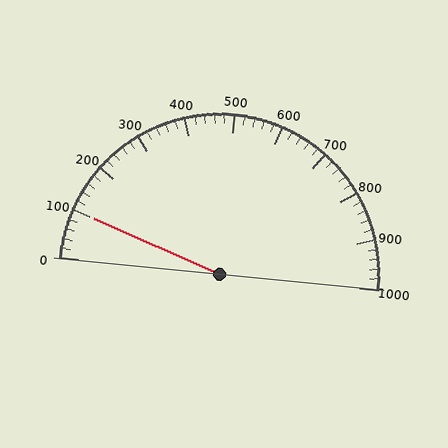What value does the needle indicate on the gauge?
The needle indicates approximately 100.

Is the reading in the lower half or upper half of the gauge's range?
The reading is in the lower half of the range (0 to 1000).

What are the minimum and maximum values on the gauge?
The gauge ranges from 0 to 1000.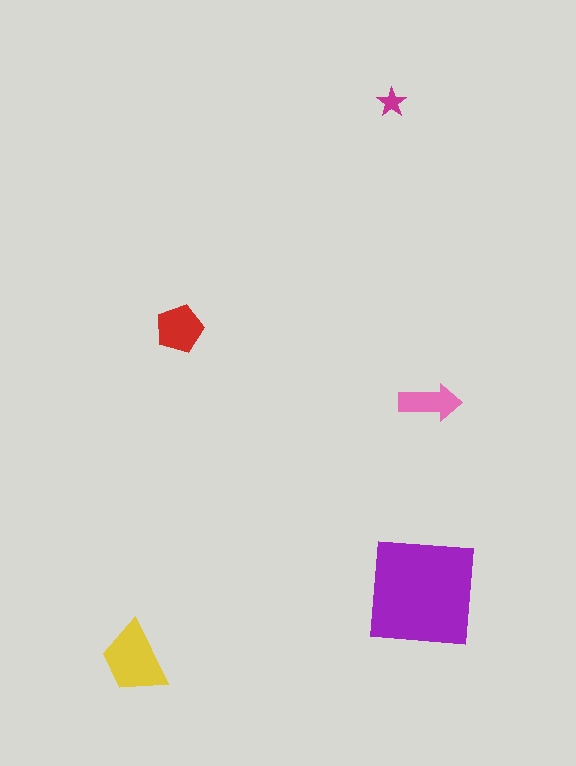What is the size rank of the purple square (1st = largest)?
1st.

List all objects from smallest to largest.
The magenta star, the pink arrow, the red pentagon, the yellow trapezoid, the purple square.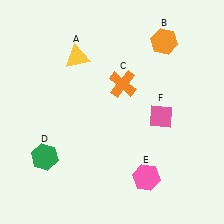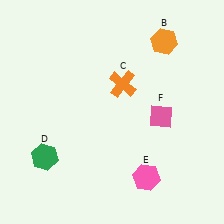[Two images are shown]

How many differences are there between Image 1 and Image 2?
There is 1 difference between the two images.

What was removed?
The yellow triangle (A) was removed in Image 2.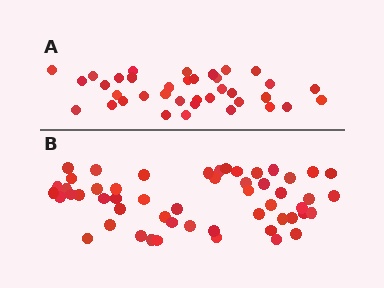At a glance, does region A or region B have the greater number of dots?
Region B (the bottom region) has more dots.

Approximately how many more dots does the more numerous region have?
Region B has approximately 15 more dots than region A.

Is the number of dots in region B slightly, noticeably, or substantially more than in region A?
Region B has noticeably more, but not dramatically so. The ratio is roughly 1.4 to 1.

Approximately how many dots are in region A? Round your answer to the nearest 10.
About 40 dots. (The exact count is 37, which rounds to 40.)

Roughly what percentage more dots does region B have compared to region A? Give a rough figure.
About 45% more.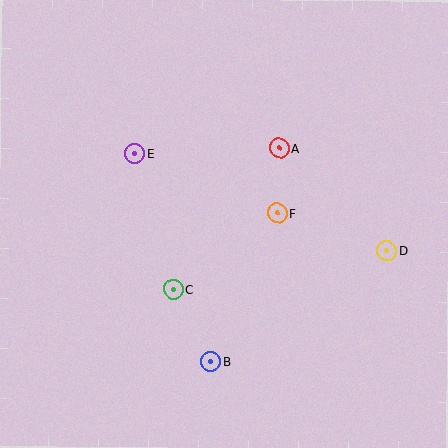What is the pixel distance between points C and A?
The distance between C and A is 176 pixels.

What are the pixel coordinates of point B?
Point B is at (210, 362).